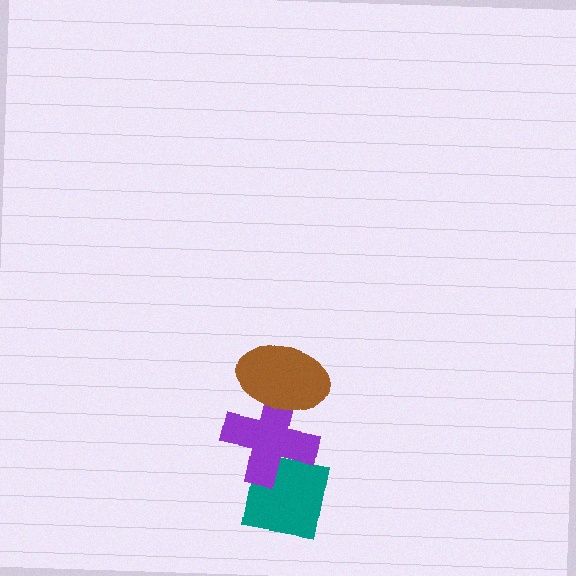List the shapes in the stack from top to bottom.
From top to bottom: the brown ellipse, the purple cross, the teal square.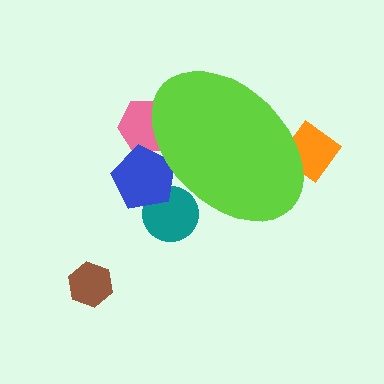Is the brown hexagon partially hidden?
No, the brown hexagon is fully visible.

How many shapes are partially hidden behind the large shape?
4 shapes are partially hidden.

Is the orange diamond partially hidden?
Yes, the orange diamond is partially hidden behind the lime ellipse.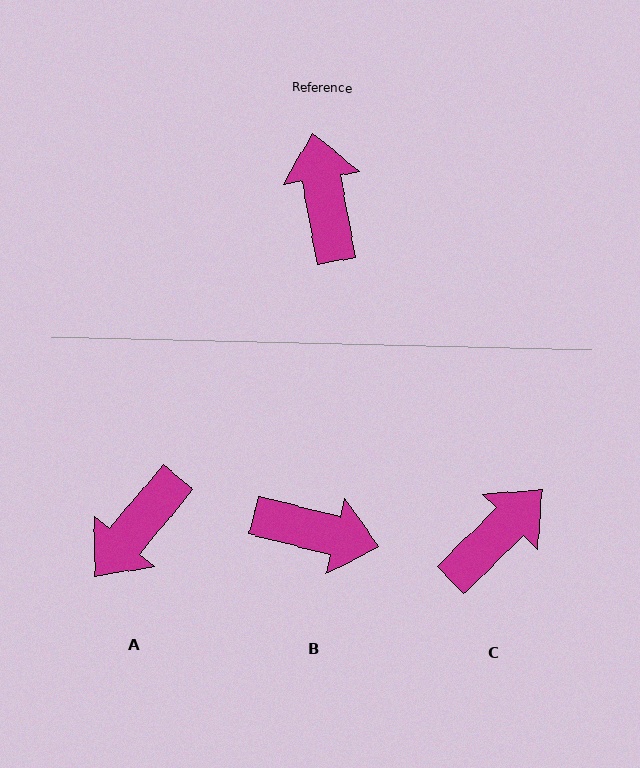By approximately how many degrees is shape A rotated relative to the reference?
Approximately 130 degrees counter-clockwise.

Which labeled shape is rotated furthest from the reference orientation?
A, about 130 degrees away.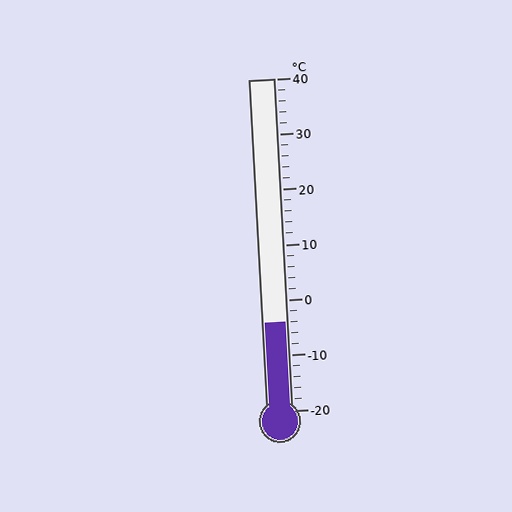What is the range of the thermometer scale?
The thermometer scale ranges from -20°C to 40°C.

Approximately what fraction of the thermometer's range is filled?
The thermometer is filled to approximately 25% of its range.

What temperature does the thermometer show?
The thermometer shows approximately -4°C.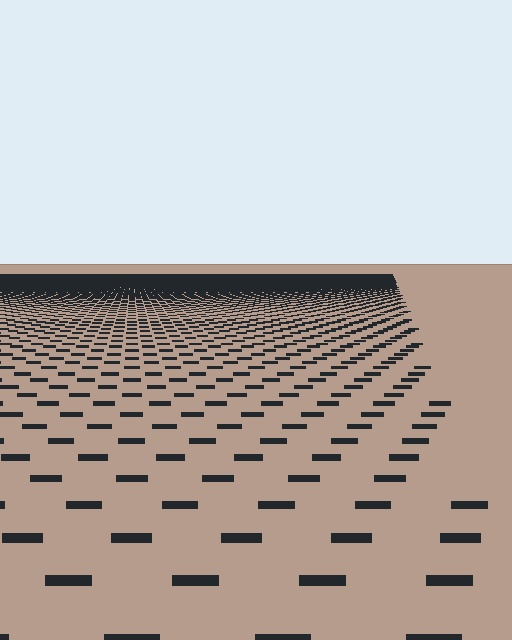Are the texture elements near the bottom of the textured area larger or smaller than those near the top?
Larger. Near the bottom, elements are closer to the viewer and appear at a bigger on-screen size.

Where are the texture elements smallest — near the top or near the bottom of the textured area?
Near the top.